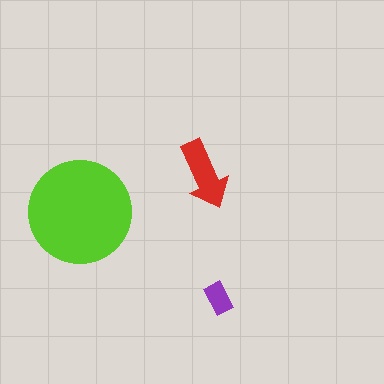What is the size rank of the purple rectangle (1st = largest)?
3rd.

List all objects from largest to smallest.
The lime circle, the red arrow, the purple rectangle.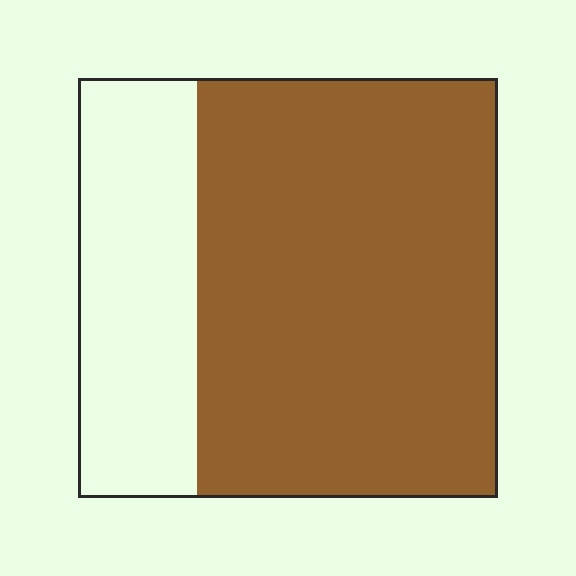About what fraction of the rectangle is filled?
About three quarters (3/4).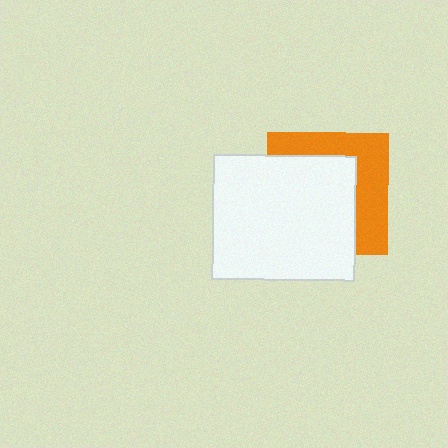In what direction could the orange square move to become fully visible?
The orange square could move toward the upper-right. That would shift it out from behind the white rectangle entirely.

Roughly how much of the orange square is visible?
A small part of it is visible (roughly 40%).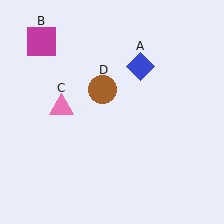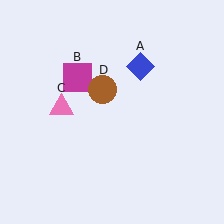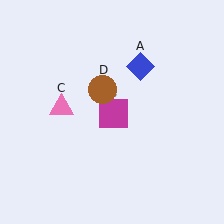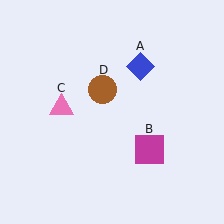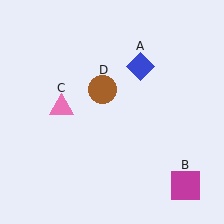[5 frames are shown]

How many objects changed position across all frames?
1 object changed position: magenta square (object B).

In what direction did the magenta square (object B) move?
The magenta square (object B) moved down and to the right.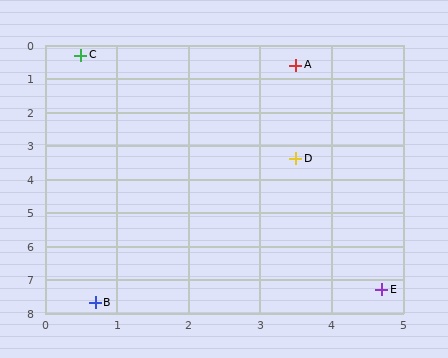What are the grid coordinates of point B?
Point B is at approximately (0.7, 7.7).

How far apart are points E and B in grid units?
Points E and B are about 4.0 grid units apart.